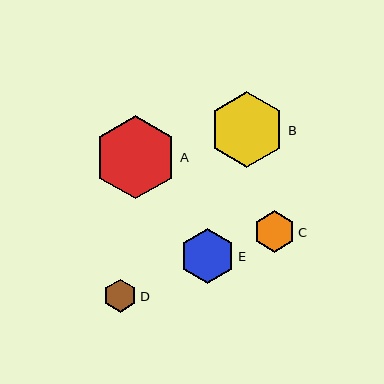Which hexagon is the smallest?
Hexagon D is the smallest with a size of approximately 33 pixels.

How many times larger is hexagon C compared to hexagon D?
Hexagon C is approximately 1.2 times the size of hexagon D.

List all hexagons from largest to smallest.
From largest to smallest: A, B, E, C, D.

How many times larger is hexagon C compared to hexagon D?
Hexagon C is approximately 1.2 times the size of hexagon D.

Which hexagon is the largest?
Hexagon A is the largest with a size of approximately 83 pixels.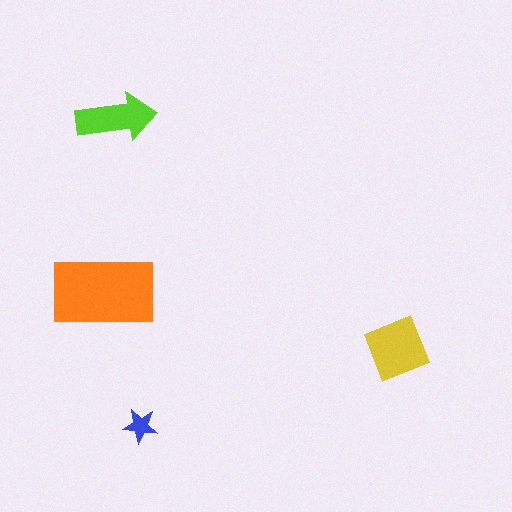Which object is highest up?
The lime arrow is topmost.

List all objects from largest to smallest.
The orange rectangle, the yellow square, the lime arrow, the blue star.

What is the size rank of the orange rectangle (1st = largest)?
1st.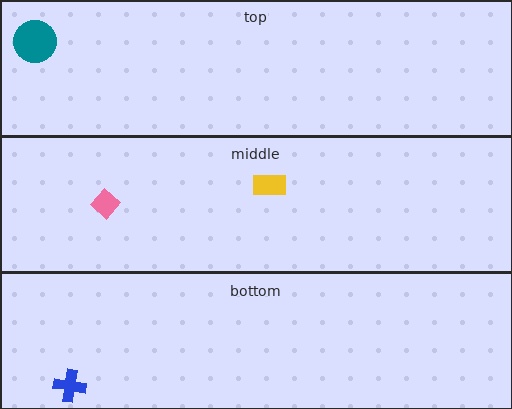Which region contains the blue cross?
The bottom region.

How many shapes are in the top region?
1.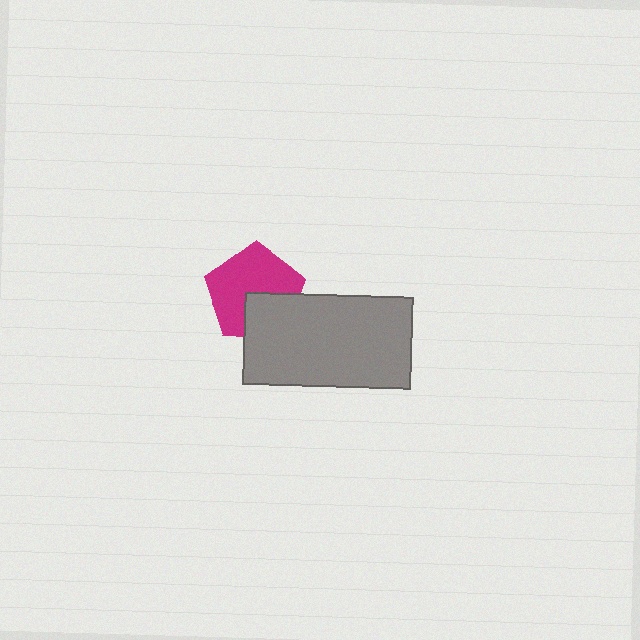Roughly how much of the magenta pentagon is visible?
Most of it is visible (roughly 67%).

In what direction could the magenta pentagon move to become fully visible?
The magenta pentagon could move up. That would shift it out from behind the gray rectangle entirely.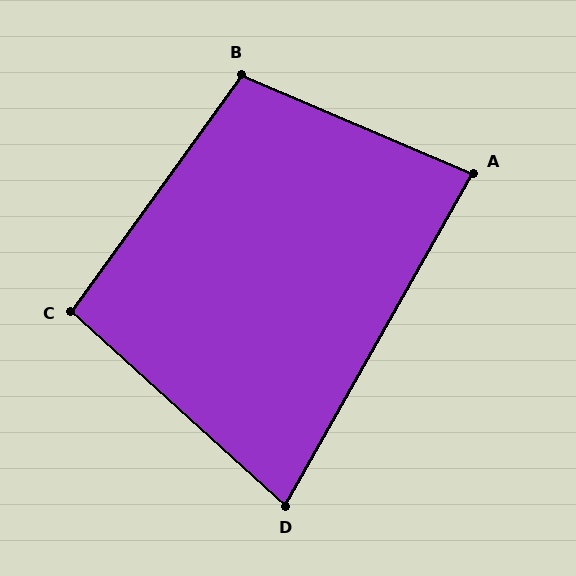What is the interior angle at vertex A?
Approximately 83 degrees (acute).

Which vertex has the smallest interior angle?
D, at approximately 77 degrees.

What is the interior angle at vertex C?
Approximately 97 degrees (obtuse).